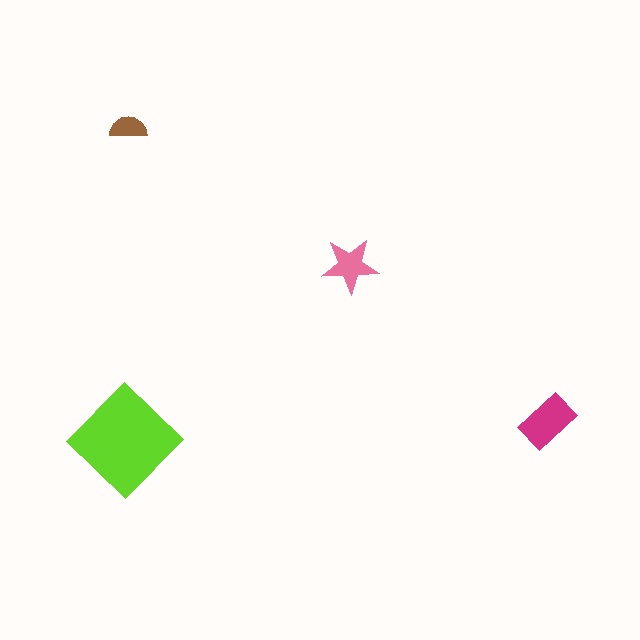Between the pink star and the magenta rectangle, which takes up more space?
The magenta rectangle.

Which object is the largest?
The lime diamond.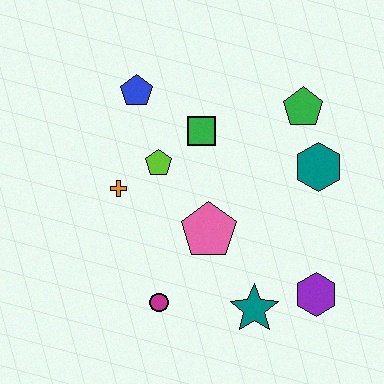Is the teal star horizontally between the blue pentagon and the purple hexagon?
Yes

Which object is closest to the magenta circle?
The pink pentagon is closest to the magenta circle.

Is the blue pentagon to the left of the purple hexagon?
Yes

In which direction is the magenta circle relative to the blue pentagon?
The magenta circle is below the blue pentagon.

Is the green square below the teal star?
No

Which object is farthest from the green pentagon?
The magenta circle is farthest from the green pentagon.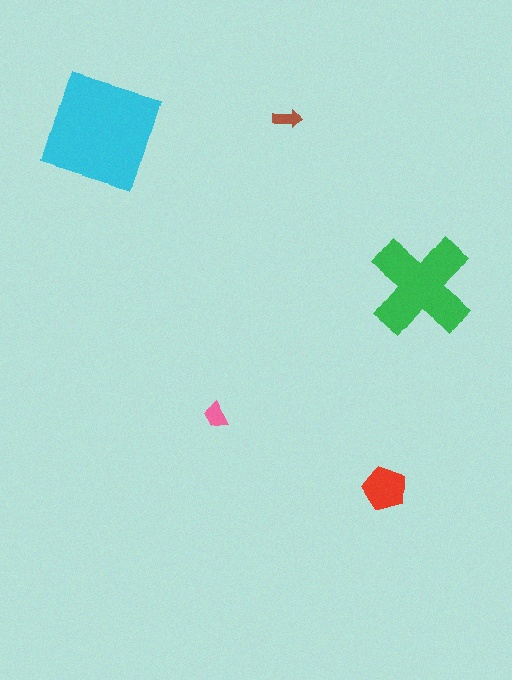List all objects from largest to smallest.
The cyan square, the green cross, the red pentagon, the pink trapezoid, the brown arrow.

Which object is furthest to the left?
The cyan square is leftmost.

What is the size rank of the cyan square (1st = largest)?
1st.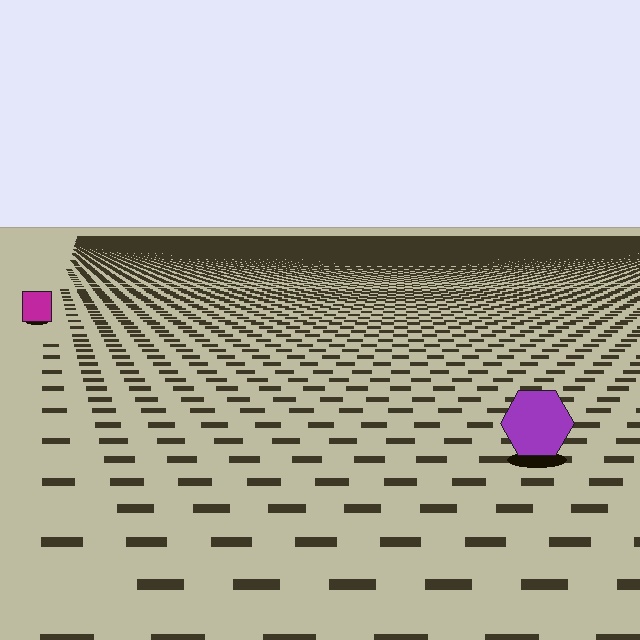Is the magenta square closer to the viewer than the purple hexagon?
No. The purple hexagon is closer — you can tell from the texture gradient: the ground texture is coarser near it.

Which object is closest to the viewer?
The purple hexagon is closest. The texture marks near it are larger and more spread out.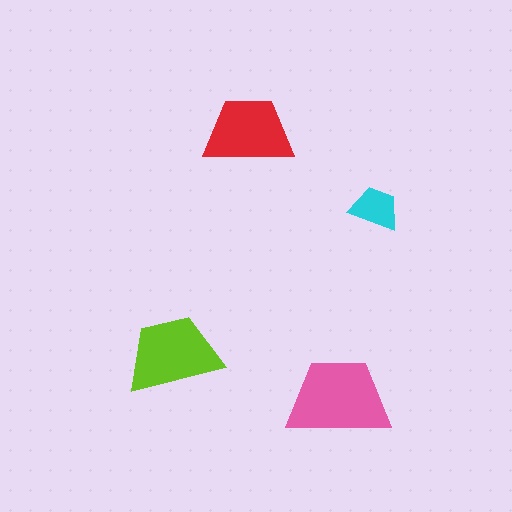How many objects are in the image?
There are 4 objects in the image.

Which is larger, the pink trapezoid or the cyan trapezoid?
The pink one.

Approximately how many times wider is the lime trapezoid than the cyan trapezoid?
About 2 times wider.